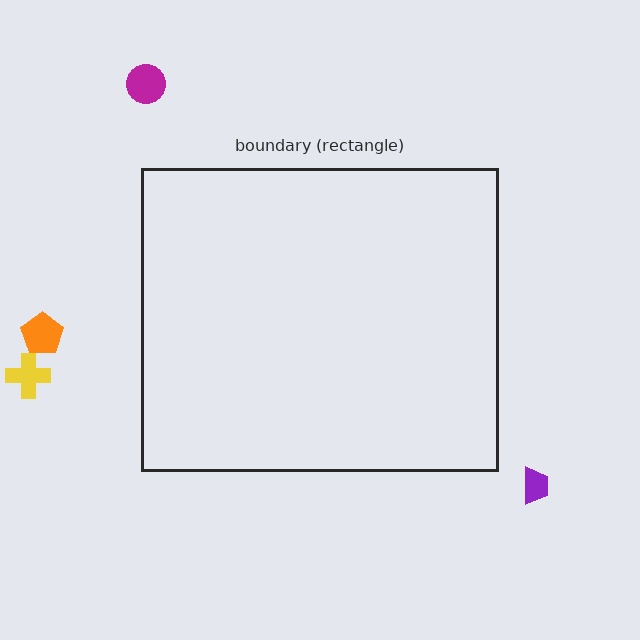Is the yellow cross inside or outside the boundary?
Outside.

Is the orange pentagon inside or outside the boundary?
Outside.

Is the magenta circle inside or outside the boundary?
Outside.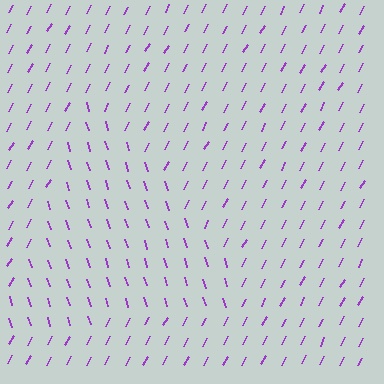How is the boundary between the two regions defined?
The boundary is defined purely by a change in line orientation (approximately 45 degrees difference). All lines are the same color and thickness.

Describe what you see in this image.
The image is filled with small purple line segments. A triangle region in the image has lines oriented differently from the surrounding lines, creating a visible texture boundary.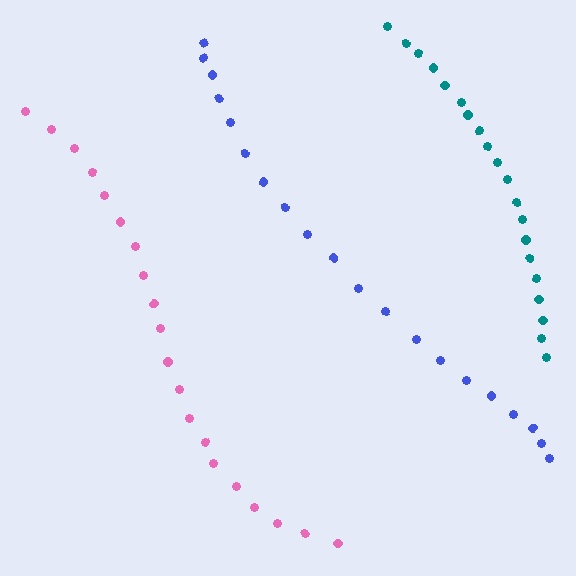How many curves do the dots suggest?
There are 3 distinct paths.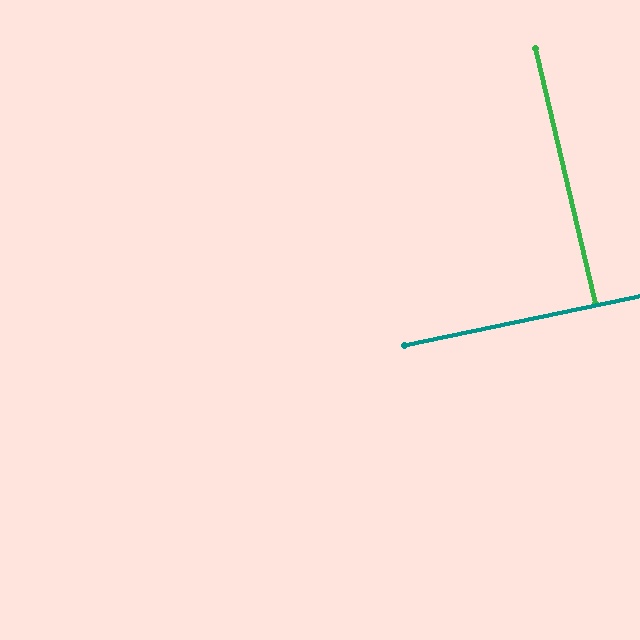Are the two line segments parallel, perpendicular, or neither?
Perpendicular — they meet at approximately 88°.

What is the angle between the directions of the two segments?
Approximately 88 degrees.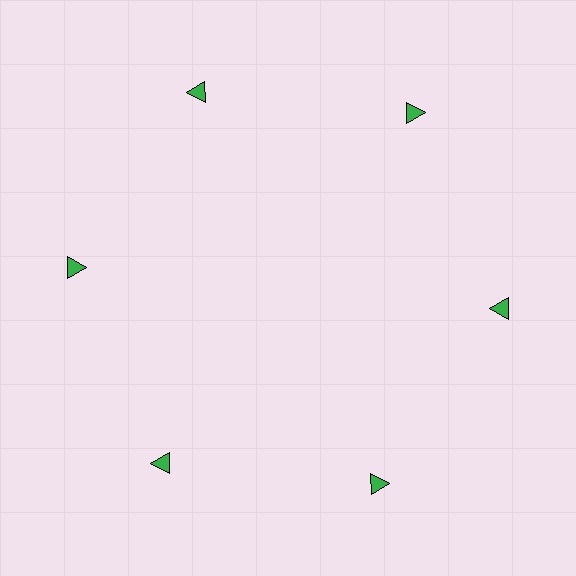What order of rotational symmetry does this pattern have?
This pattern has 6-fold rotational symmetry.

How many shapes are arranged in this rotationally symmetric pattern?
There are 6 shapes, arranged in 6 groups of 1.